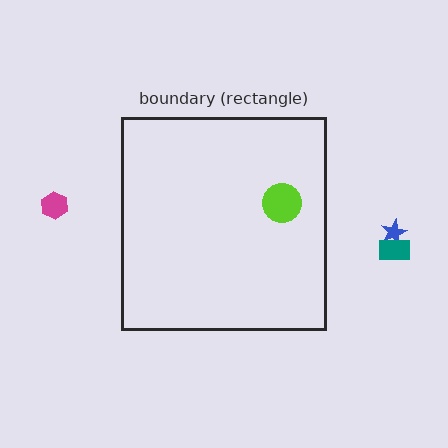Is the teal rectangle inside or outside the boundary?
Outside.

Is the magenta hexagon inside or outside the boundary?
Outside.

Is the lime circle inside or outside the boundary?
Inside.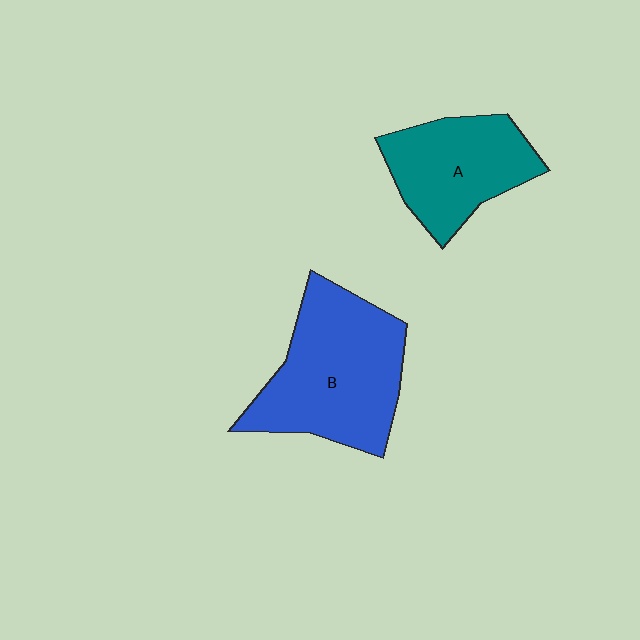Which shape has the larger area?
Shape B (blue).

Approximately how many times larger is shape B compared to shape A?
Approximately 1.4 times.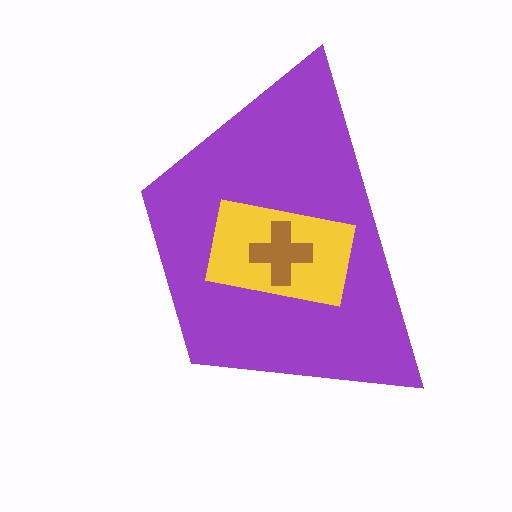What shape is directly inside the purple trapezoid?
The yellow rectangle.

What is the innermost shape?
The brown cross.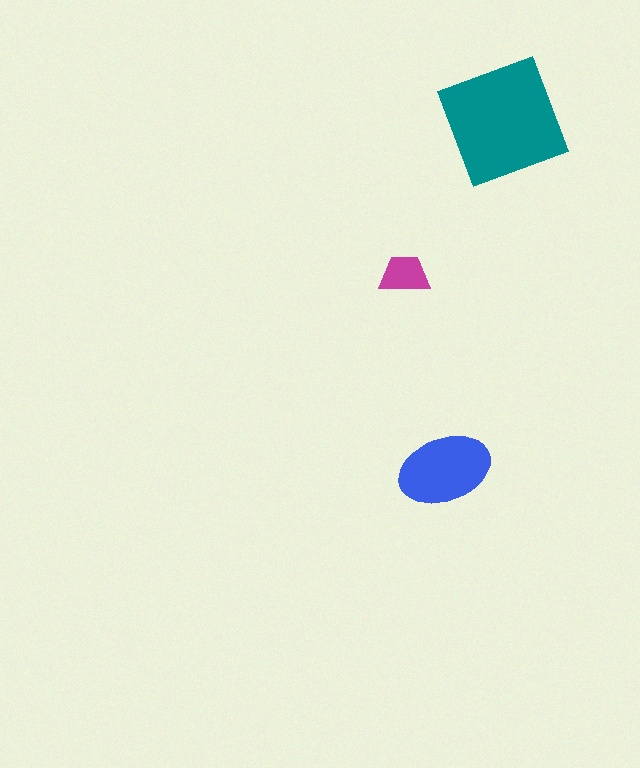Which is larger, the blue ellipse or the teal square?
The teal square.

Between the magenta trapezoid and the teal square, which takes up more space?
The teal square.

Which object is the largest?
The teal square.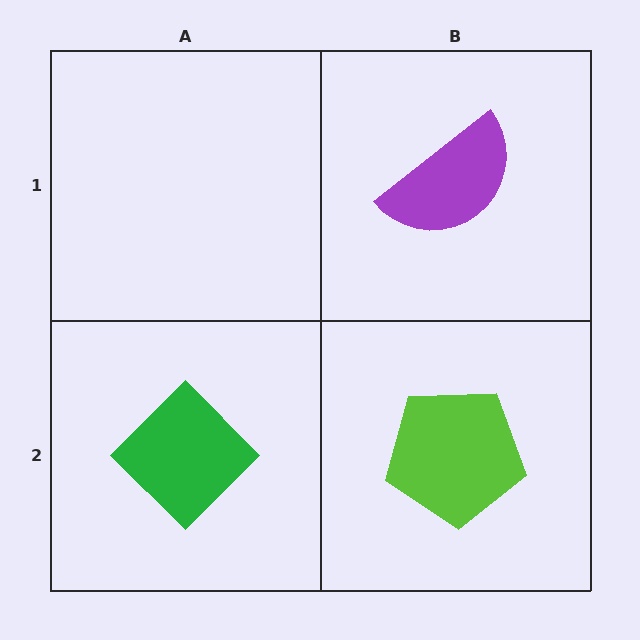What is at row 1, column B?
A purple semicircle.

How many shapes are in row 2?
2 shapes.